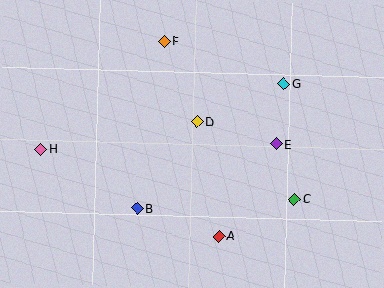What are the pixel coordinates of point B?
Point B is at (138, 208).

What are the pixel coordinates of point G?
Point G is at (284, 84).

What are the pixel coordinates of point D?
Point D is at (197, 122).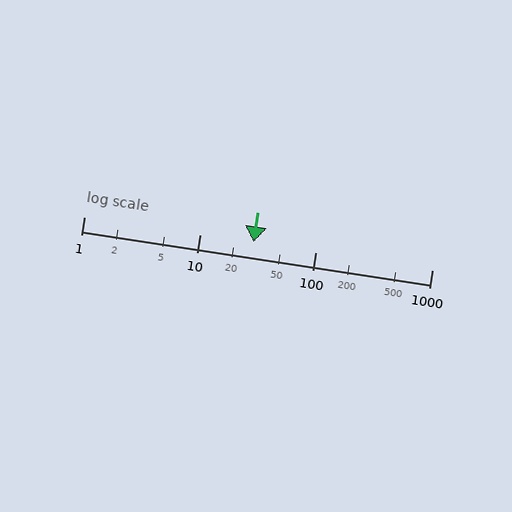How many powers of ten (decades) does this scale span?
The scale spans 3 decades, from 1 to 1000.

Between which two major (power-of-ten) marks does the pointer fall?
The pointer is between 10 and 100.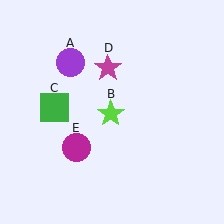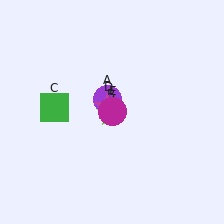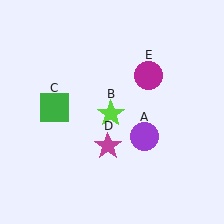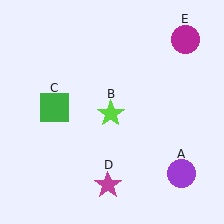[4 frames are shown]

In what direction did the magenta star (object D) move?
The magenta star (object D) moved down.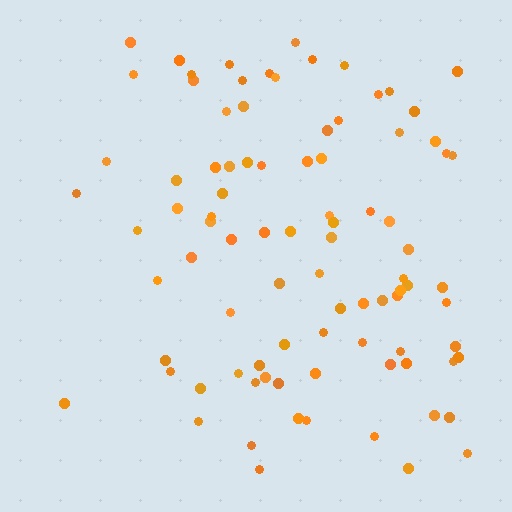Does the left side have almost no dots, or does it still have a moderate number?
Still a moderate number, just noticeably fewer than the right.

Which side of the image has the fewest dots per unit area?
The left.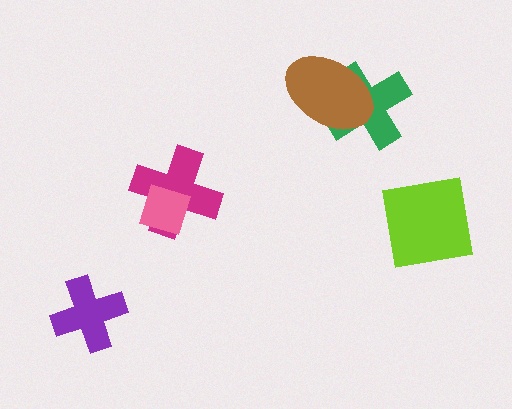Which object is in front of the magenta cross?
The pink diamond is in front of the magenta cross.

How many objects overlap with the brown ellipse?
1 object overlaps with the brown ellipse.